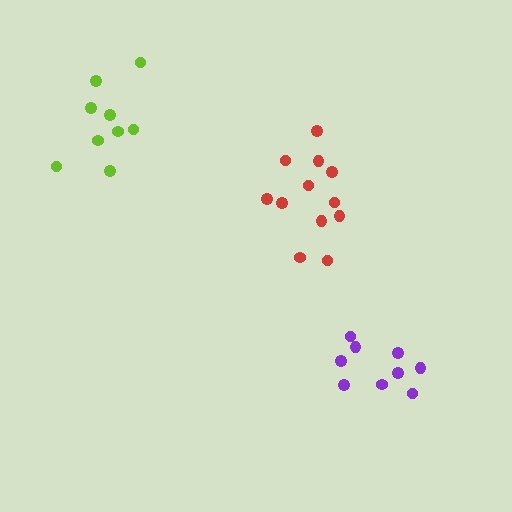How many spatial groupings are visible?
There are 3 spatial groupings.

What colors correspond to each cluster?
The clusters are colored: lime, red, purple.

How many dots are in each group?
Group 1: 9 dots, Group 2: 12 dots, Group 3: 9 dots (30 total).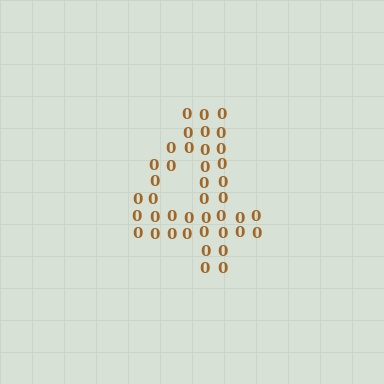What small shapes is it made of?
It is made of small digit 0's.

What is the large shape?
The large shape is the digit 4.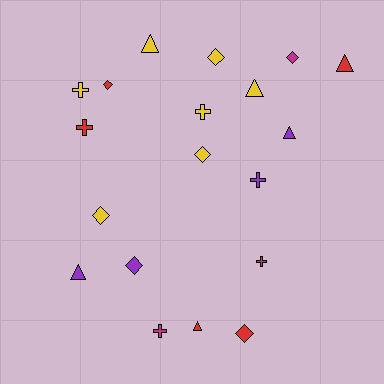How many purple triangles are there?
There are 2 purple triangles.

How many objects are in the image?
There are 19 objects.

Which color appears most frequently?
Yellow, with 7 objects.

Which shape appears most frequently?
Diamond, with 7 objects.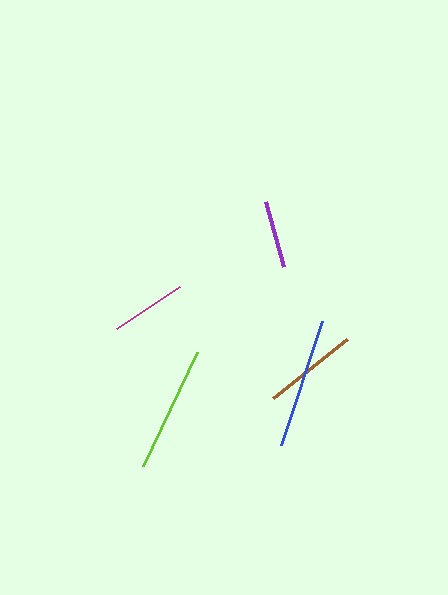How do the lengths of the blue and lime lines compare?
The blue and lime lines are approximately the same length.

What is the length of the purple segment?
The purple segment is approximately 68 pixels long.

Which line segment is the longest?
The blue line is the longest at approximately 130 pixels.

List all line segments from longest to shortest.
From longest to shortest: blue, lime, brown, magenta, purple.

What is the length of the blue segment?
The blue segment is approximately 130 pixels long.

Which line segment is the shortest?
The purple line is the shortest at approximately 68 pixels.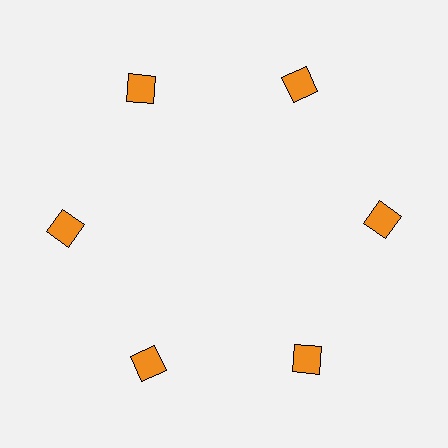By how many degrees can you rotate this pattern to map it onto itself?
The pattern maps onto itself every 60 degrees of rotation.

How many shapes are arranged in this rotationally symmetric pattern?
There are 6 shapes, arranged in 6 groups of 1.